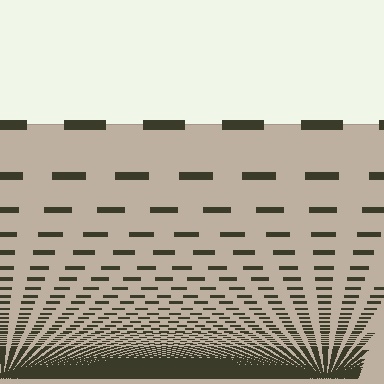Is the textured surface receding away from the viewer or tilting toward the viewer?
The surface appears to tilt toward the viewer. Texture elements get larger and sparser toward the top.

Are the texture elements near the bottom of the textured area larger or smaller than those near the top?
Smaller. The gradient is inverted — elements near the bottom are smaller and denser.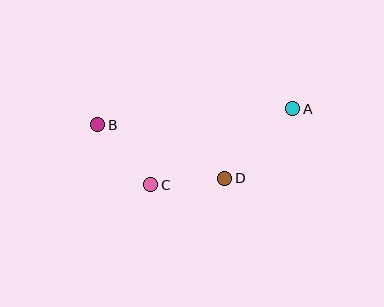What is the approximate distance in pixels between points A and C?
The distance between A and C is approximately 161 pixels.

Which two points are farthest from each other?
Points A and B are farthest from each other.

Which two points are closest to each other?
Points C and D are closest to each other.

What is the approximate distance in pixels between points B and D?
The distance between B and D is approximately 138 pixels.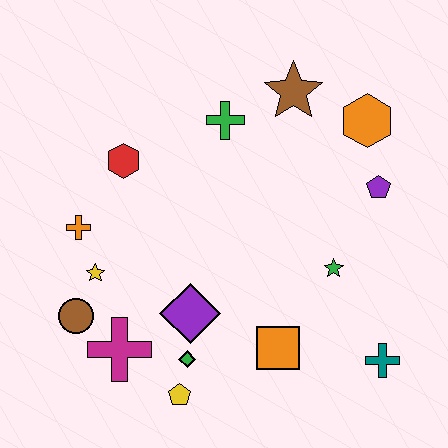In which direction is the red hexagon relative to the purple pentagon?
The red hexagon is to the left of the purple pentagon.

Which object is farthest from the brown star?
The yellow pentagon is farthest from the brown star.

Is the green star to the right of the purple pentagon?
No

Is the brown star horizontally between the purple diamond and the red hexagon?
No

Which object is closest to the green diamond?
The yellow pentagon is closest to the green diamond.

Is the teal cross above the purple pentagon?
No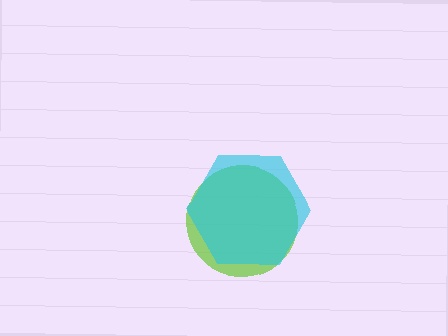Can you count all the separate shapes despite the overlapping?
Yes, there are 2 separate shapes.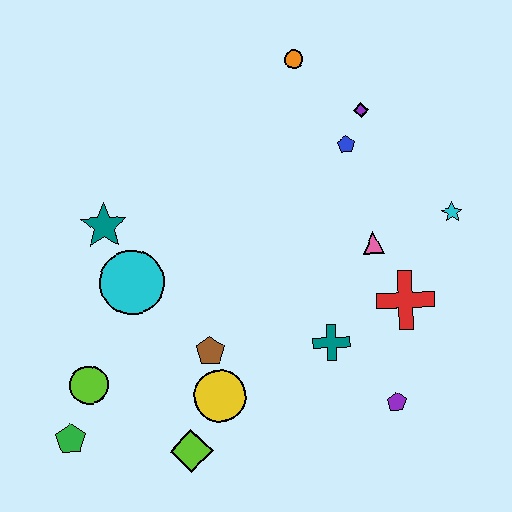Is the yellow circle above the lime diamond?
Yes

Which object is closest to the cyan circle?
The teal star is closest to the cyan circle.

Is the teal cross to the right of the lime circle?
Yes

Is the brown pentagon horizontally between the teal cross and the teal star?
Yes